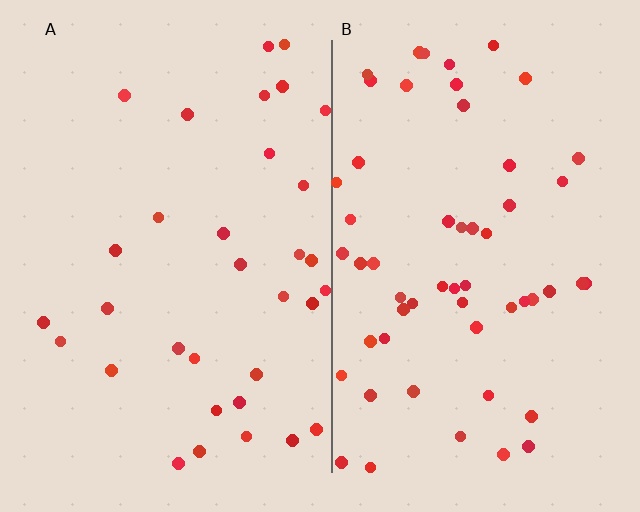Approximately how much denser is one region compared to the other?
Approximately 1.7× — region B over region A.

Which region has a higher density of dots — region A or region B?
B (the right).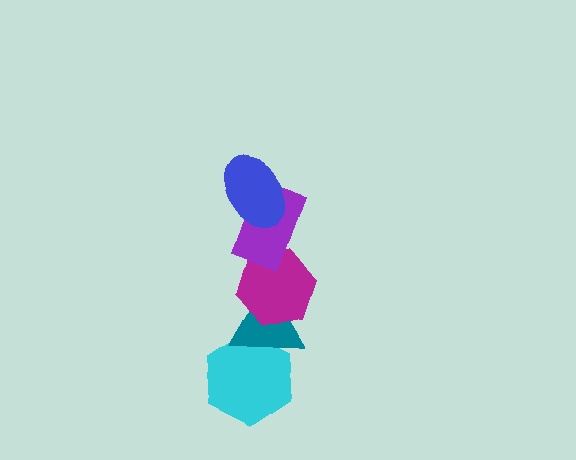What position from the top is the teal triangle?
The teal triangle is 4th from the top.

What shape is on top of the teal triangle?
The magenta hexagon is on top of the teal triangle.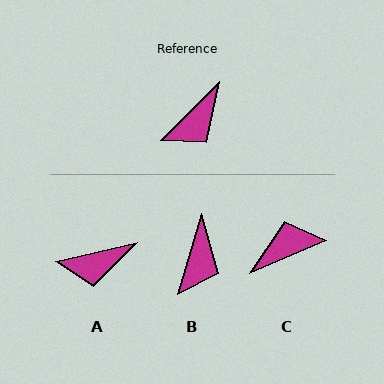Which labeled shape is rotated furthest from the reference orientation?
C, about 158 degrees away.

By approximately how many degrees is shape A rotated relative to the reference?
Approximately 33 degrees clockwise.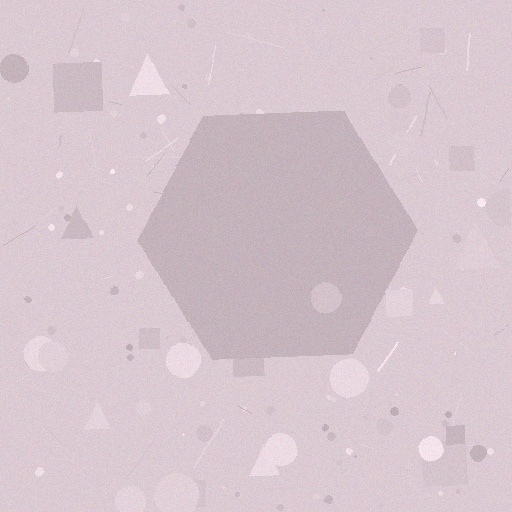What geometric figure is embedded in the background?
A hexagon is embedded in the background.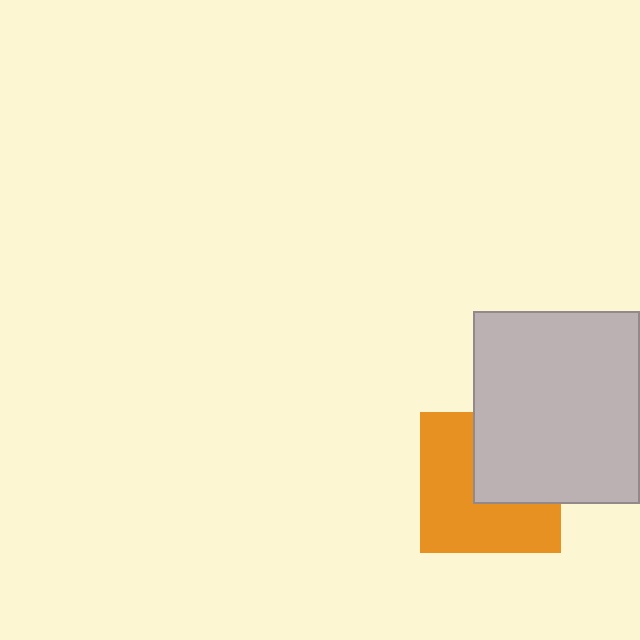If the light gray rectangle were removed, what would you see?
You would see the complete orange square.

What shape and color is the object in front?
The object in front is a light gray rectangle.